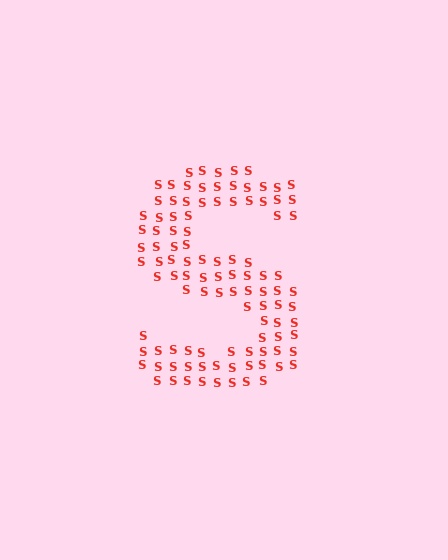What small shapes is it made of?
It is made of small letter S's.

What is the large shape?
The large shape is the letter S.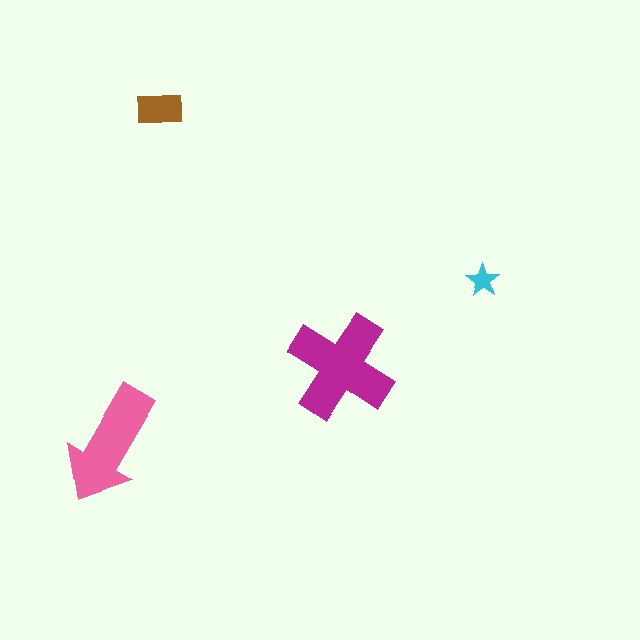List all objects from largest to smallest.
The magenta cross, the pink arrow, the brown rectangle, the cyan star.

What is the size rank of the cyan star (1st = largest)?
4th.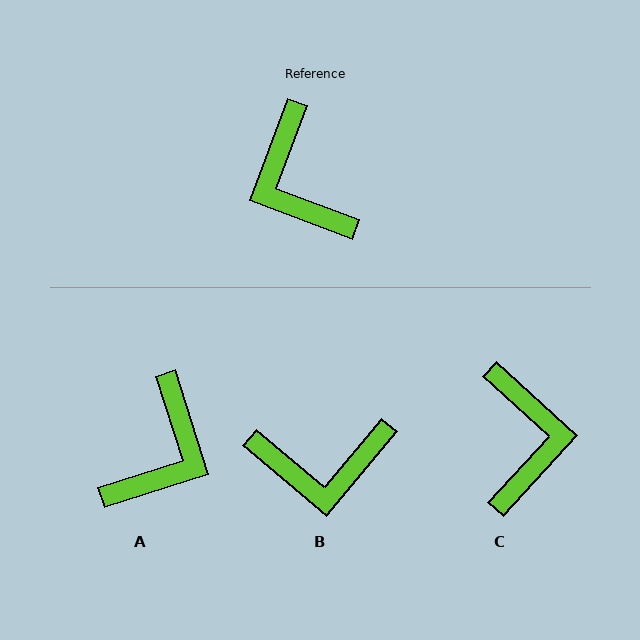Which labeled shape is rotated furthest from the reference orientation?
C, about 158 degrees away.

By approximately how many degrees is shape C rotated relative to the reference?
Approximately 158 degrees counter-clockwise.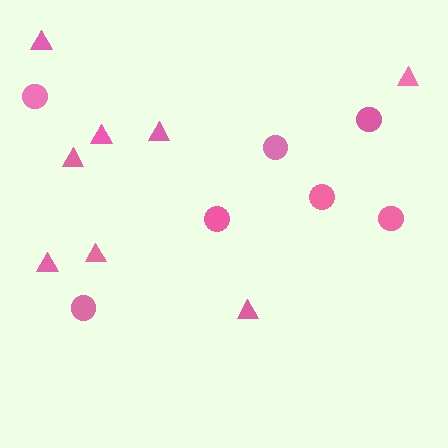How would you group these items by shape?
There are 2 groups: one group of triangles (8) and one group of circles (7).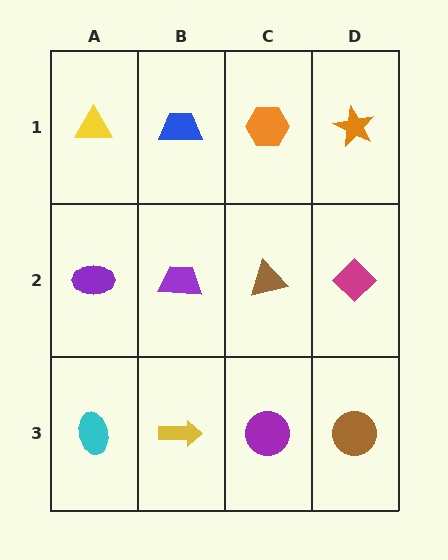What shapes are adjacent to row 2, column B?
A blue trapezoid (row 1, column B), a yellow arrow (row 3, column B), a purple ellipse (row 2, column A), a brown triangle (row 2, column C).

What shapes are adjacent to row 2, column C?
An orange hexagon (row 1, column C), a purple circle (row 3, column C), a purple trapezoid (row 2, column B), a magenta diamond (row 2, column D).